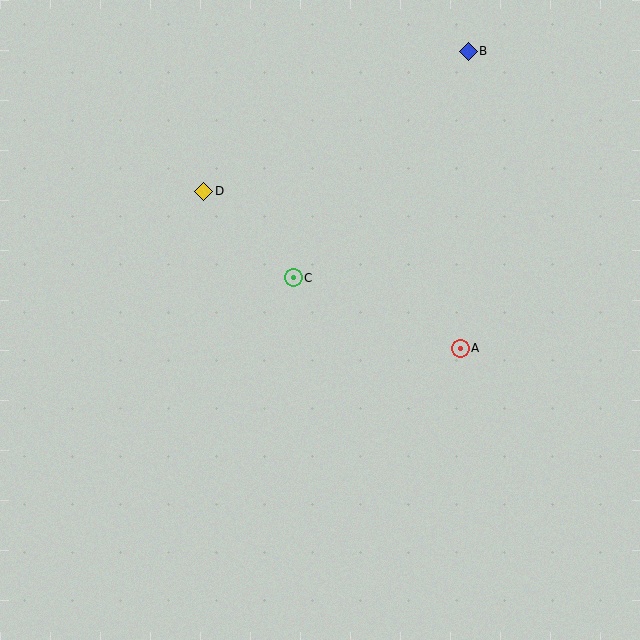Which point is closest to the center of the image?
Point C at (293, 278) is closest to the center.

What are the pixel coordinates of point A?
Point A is at (460, 348).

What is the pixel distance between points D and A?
The distance between D and A is 301 pixels.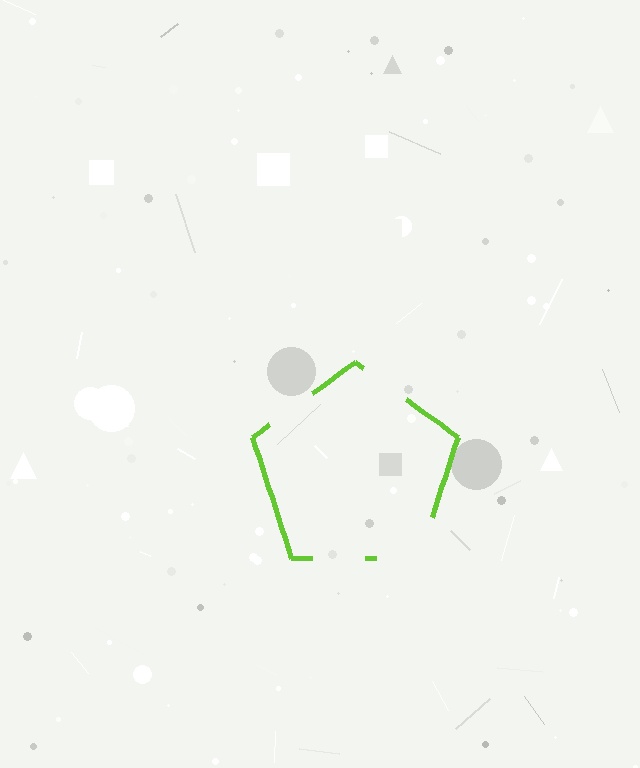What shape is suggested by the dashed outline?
The dashed outline suggests a pentagon.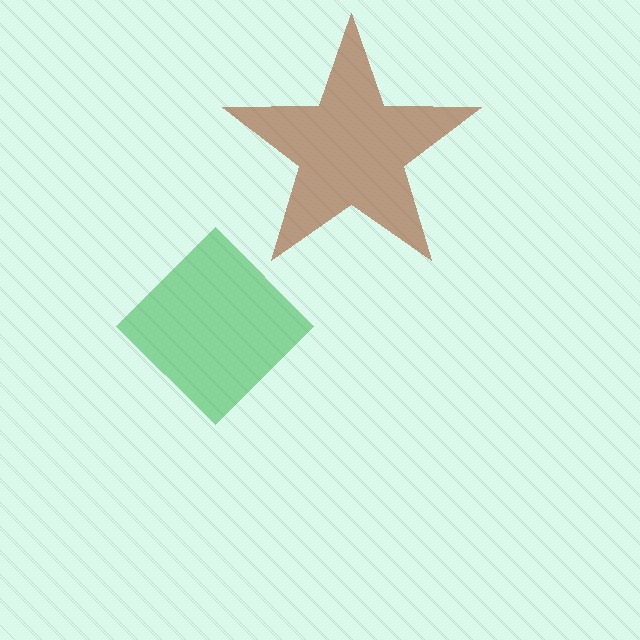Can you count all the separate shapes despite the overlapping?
Yes, there are 2 separate shapes.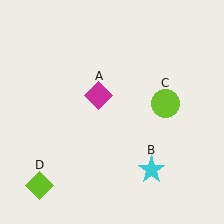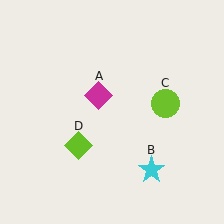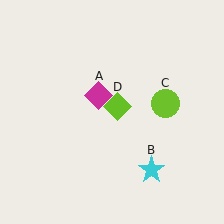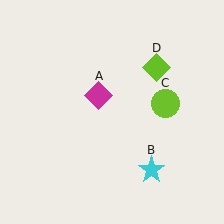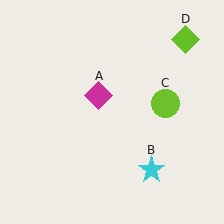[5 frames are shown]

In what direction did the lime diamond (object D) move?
The lime diamond (object D) moved up and to the right.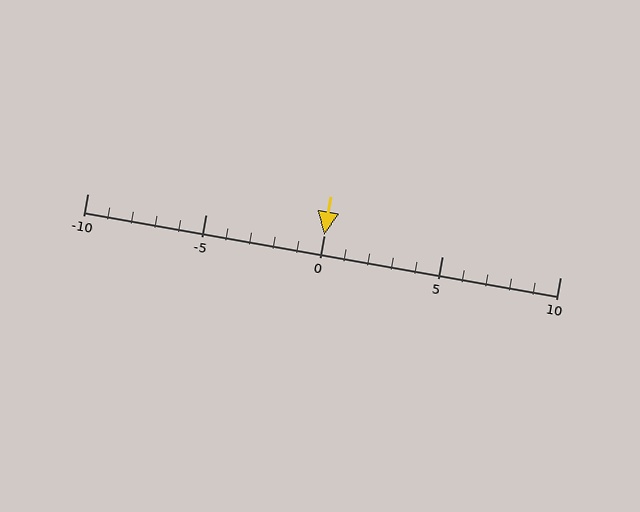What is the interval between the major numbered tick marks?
The major tick marks are spaced 5 units apart.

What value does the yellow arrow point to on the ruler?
The yellow arrow points to approximately 0.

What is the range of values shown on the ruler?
The ruler shows values from -10 to 10.